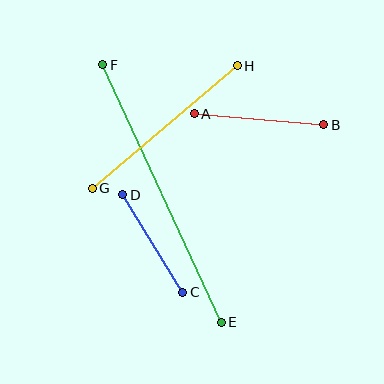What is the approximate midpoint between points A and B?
The midpoint is at approximately (259, 119) pixels.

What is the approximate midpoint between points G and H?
The midpoint is at approximately (165, 127) pixels.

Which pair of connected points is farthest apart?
Points E and F are farthest apart.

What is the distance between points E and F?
The distance is approximately 284 pixels.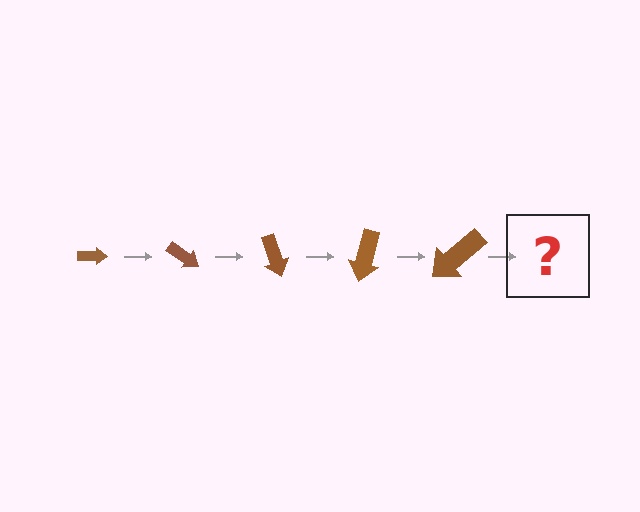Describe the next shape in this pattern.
It should be an arrow, larger than the previous one and rotated 175 degrees from the start.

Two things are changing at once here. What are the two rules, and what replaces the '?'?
The two rules are that the arrow grows larger each step and it rotates 35 degrees each step. The '?' should be an arrow, larger than the previous one and rotated 175 degrees from the start.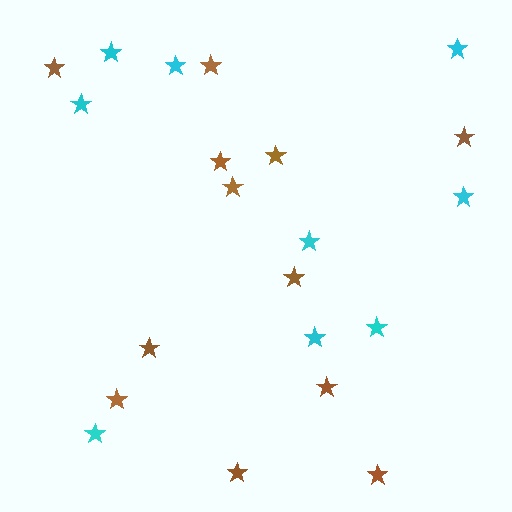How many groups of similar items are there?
There are 2 groups: one group of brown stars (12) and one group of cyan stars (9).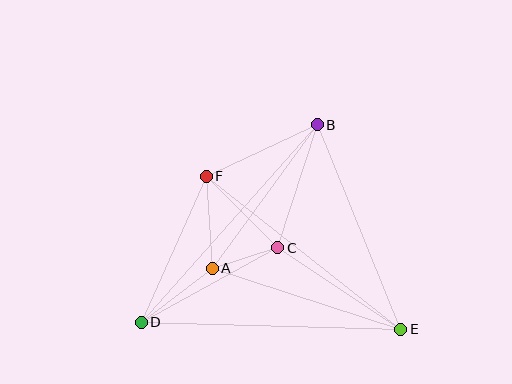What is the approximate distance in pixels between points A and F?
The distance between A and F is approximately 93 pixels.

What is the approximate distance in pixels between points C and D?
The distance between C and D is approximately 155 pixels.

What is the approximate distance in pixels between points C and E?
The distance between C and E is approximately 148 pixels.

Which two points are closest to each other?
Points A and C are closest to each other.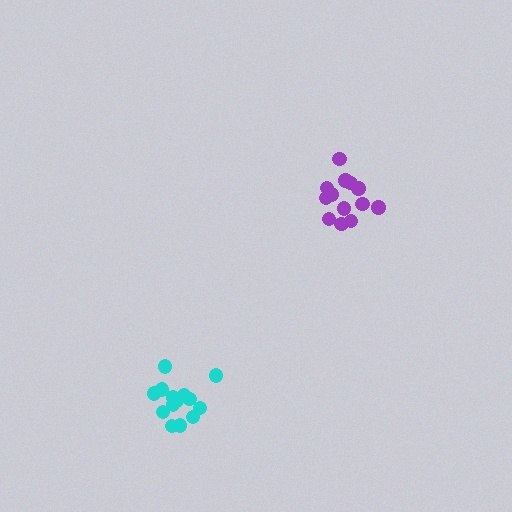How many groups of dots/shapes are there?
There are 2 groups.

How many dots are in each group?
Group 1: 14 dots, Group 2: 13 dots (27 total).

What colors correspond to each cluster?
The clusters are colored: cyan, purple.